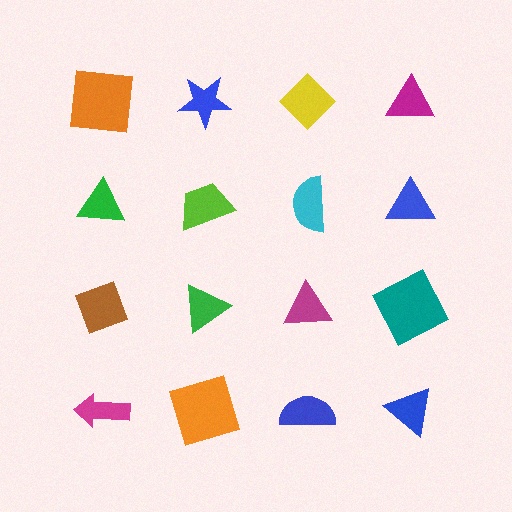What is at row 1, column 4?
A magenta triangle.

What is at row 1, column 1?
An orange square.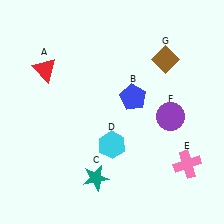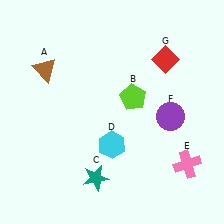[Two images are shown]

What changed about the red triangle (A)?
In Image 1, A is red. In Image 2, it changed to brown.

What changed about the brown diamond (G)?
In Image 1, G is brown. In Image 2, it changed to red.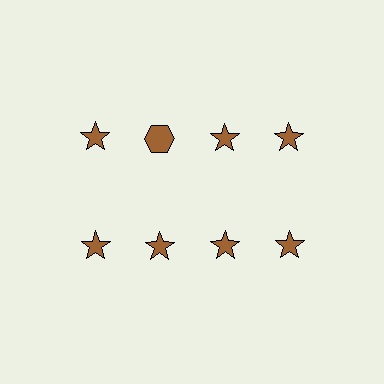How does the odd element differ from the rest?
It has a different shape: hexagon instead of star.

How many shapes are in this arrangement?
There are 8 shapes arranged in a grid pattern.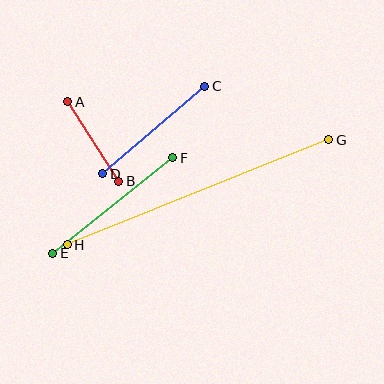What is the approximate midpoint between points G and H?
The midpoint is at approximately (198, 192) pixels.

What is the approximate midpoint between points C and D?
The midpoint is at approximately (154, 130) pixels.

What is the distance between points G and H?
The distance is approximately 282 pixels.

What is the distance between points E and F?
The distance is approximately 154 pixels.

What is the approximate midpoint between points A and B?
The midpoint is at approximately (93, 142) pixels.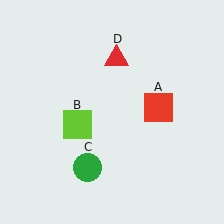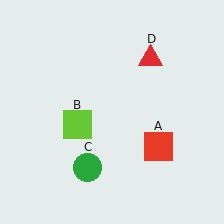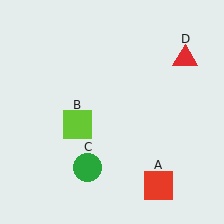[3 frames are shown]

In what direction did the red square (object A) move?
The red square (object A) moved down.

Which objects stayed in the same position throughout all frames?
Lime square (object B) and green circle (object C) remained stationary.